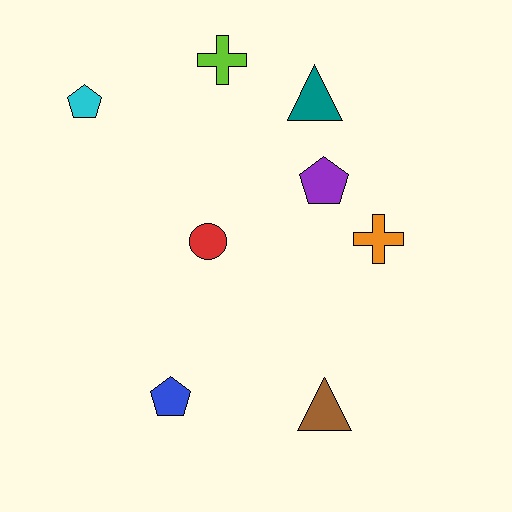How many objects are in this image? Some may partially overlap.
There are 8 objects.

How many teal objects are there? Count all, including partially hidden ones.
There is 1 teal object.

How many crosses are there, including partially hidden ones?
There are 2 crosses.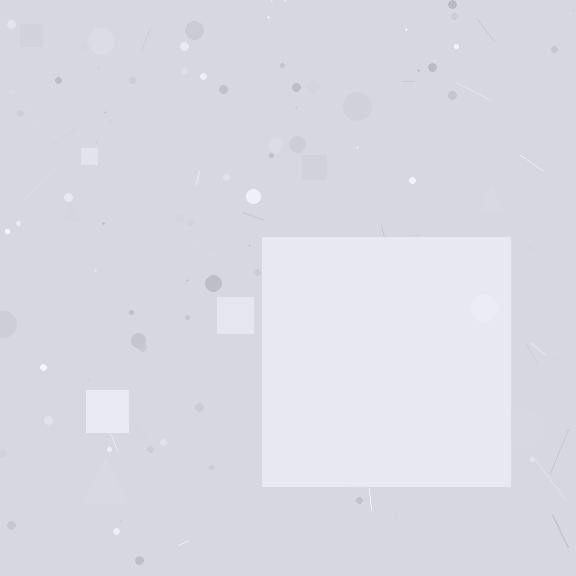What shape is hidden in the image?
A square is hidden in the image.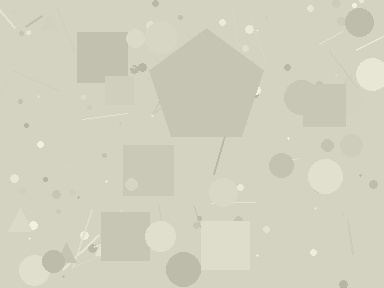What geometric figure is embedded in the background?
A pentagon is embedded in the background.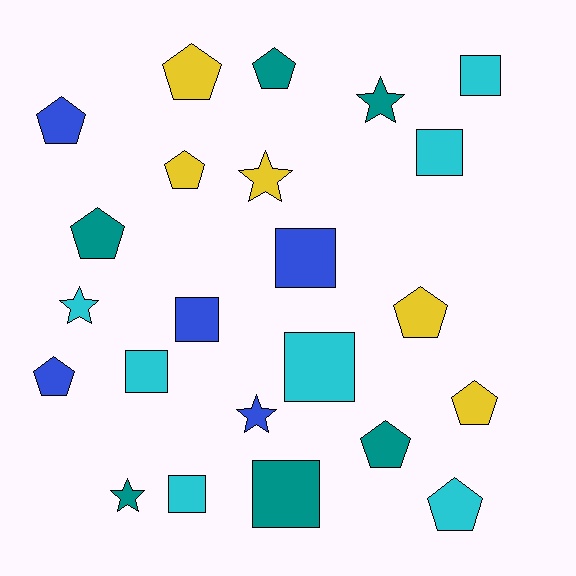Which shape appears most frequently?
Pentagon, with 10 objects.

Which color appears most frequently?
Cyan, with 7 objects.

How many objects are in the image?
There are 23 objects.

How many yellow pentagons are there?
There are 4 yellow pentagons.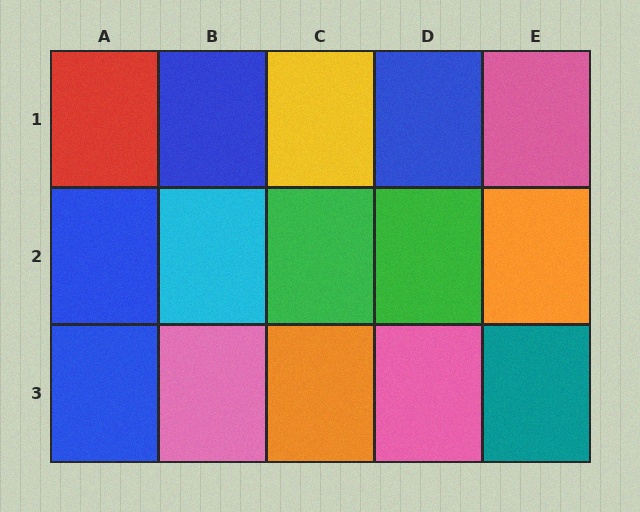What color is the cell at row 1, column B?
Blue.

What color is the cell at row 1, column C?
Yellow.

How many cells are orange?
2 cells are orange.